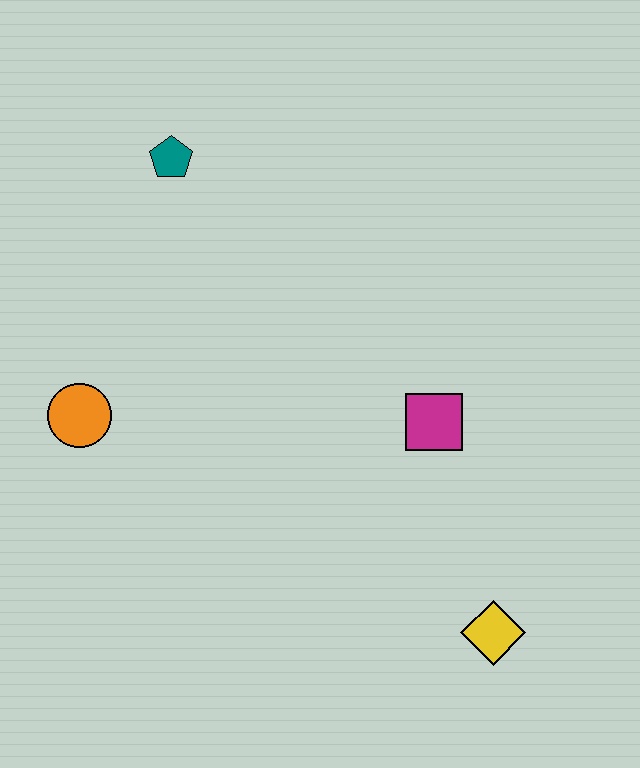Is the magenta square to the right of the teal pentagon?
Yes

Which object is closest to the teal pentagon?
The orange circle is closest to the teal pentagon.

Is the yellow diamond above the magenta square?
No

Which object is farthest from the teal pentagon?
The yellow diamond is farthest from the teal pentagon.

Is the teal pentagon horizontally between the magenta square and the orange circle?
Yes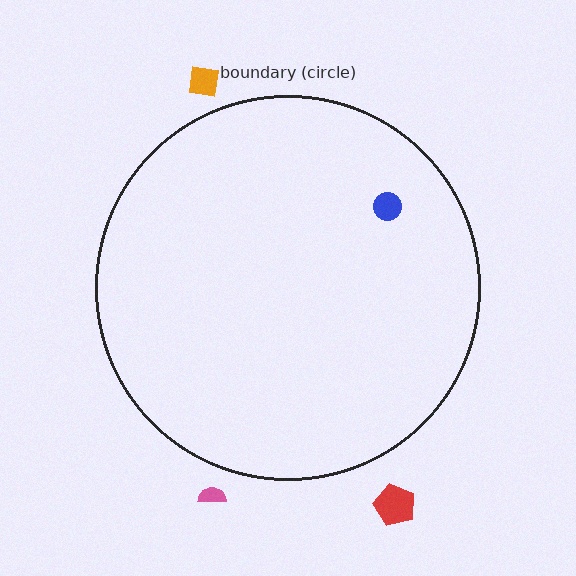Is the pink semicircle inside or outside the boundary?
Outside.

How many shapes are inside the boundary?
1 inside, 3 outside.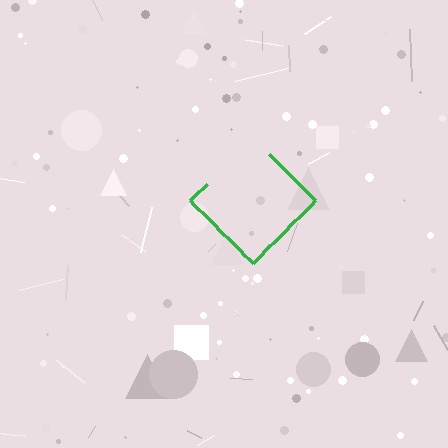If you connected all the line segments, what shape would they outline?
They would outline a diamond.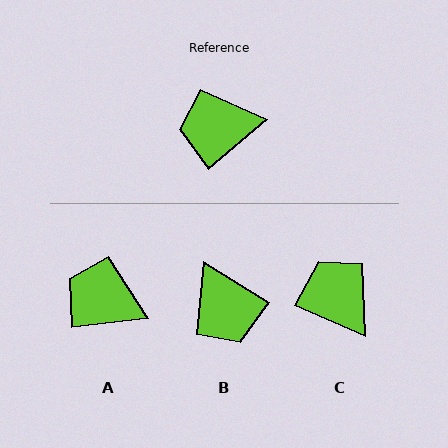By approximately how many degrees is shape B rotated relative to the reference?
Approximately 108 degrees counter-clockwise.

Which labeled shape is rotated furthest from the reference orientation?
B, about 108 degrees away.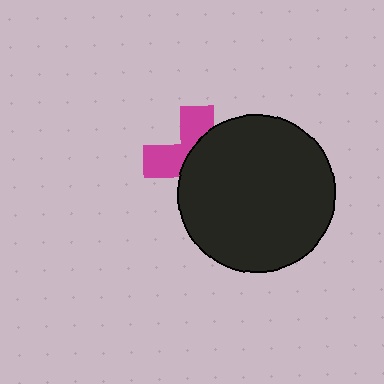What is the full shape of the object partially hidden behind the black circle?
The partially hidden object is a magenta cross.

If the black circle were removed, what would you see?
You would see the complete magenta cross.